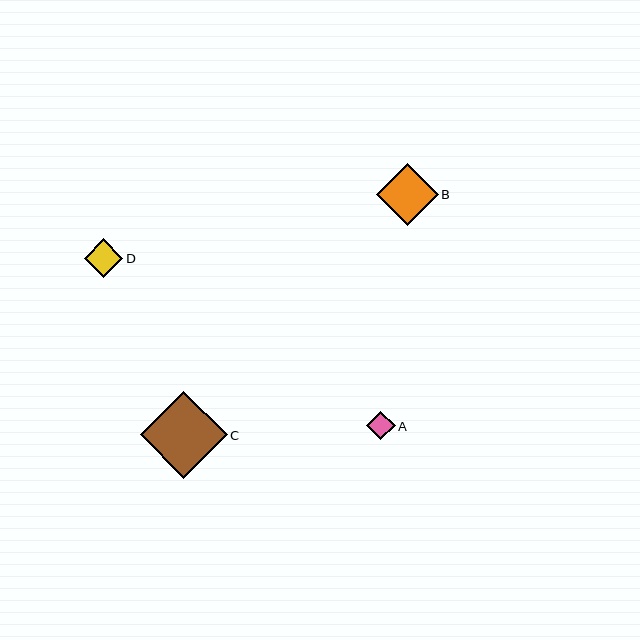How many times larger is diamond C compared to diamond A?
Diamond C is approximately 3.1 times the size of diamond A.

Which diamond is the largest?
Diamond C is the largest with a size of approximately 87 pixels.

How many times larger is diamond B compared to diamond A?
Diamond B is approximately 2.2 times the size of diamond A.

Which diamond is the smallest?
Diamond A is the smallest with a size of approximately 28 pixels.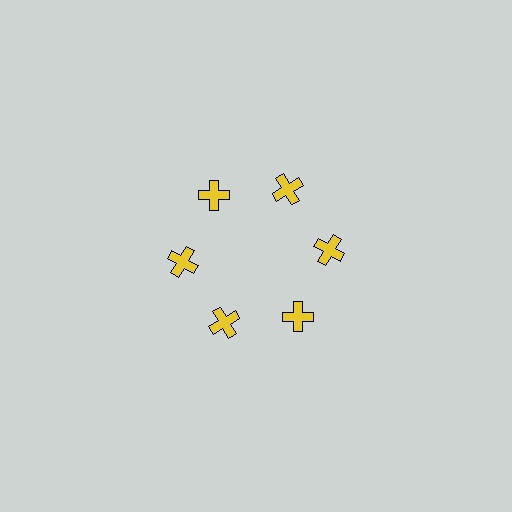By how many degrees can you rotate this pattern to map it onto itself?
The pattern maps onto itself every 60 degrees of rotation.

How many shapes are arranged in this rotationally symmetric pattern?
There are 6 shapes, arranged in 6 groups of 1.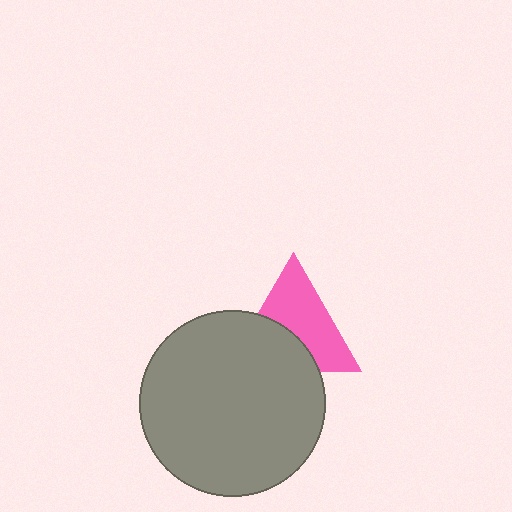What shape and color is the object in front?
The object in front is a gray circle.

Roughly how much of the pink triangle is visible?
About half of it is visible (roughly 59%).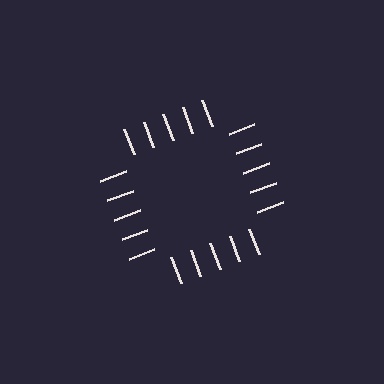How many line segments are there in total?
20 — 5 along each of the 4 edges.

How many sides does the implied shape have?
4 sides — the line-ends trace a square.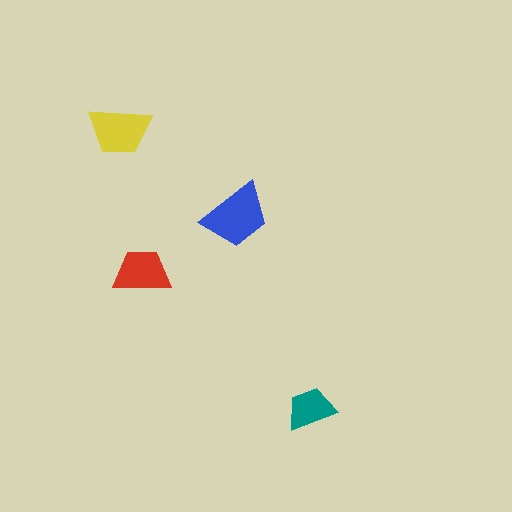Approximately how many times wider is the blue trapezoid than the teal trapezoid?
About 1.5 times wider.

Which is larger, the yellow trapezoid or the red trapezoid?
The yellow one.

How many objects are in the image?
There are 4 objects in the image.